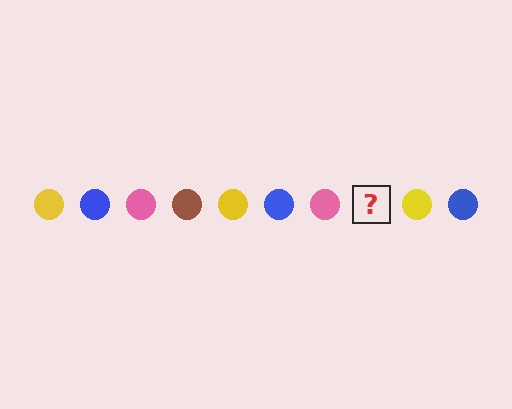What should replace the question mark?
The question mark should be replaced with a brown circle.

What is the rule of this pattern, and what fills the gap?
The rule is that the pattern cycles through yellow, blue, pink, brown circles. The gap should be filled with a brown circle.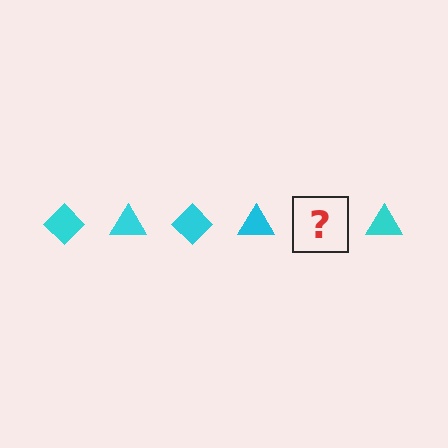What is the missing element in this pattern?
The missing element is a cyan diamond.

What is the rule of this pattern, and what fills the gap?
The rule is that the pattern cycles through diamond, triangle shapes in cyan. The gap should be filled with a cyan diamond.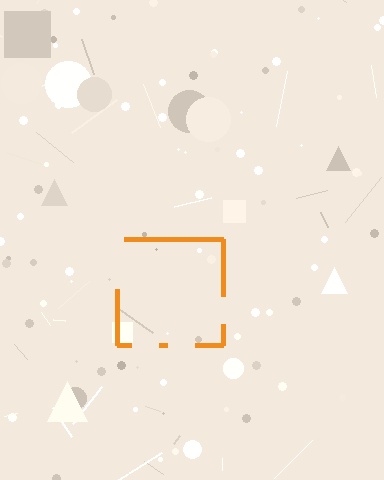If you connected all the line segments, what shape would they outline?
They would outline a square.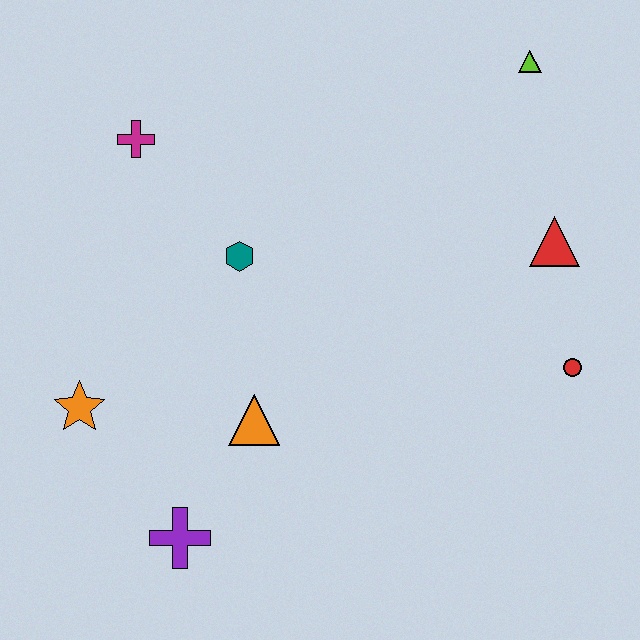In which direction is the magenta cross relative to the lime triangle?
The magenta cross is to the left of the lime triangle.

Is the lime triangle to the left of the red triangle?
Yes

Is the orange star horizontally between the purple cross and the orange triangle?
No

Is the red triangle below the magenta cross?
Yes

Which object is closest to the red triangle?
The red circle is closest to the red triangle.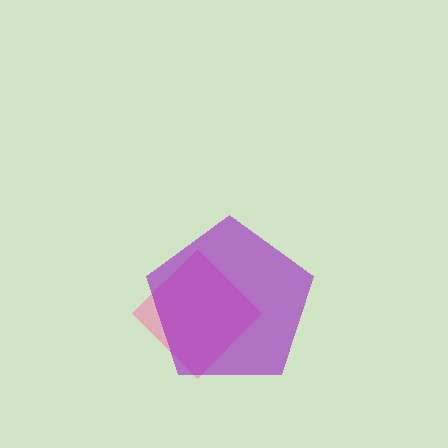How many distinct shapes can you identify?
There are 2 distinct shapes: a pink diamond, a purple pentagon.